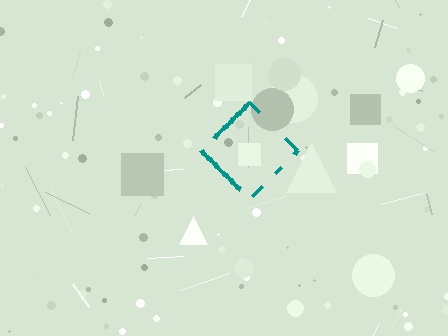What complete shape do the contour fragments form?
The contour fragments form a diamond.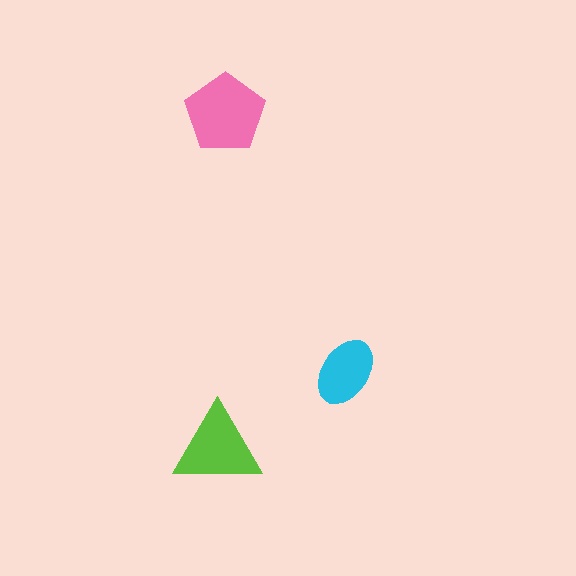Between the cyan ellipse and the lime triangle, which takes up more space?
The lime triangle.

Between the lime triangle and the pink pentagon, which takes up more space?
The pink pentagon.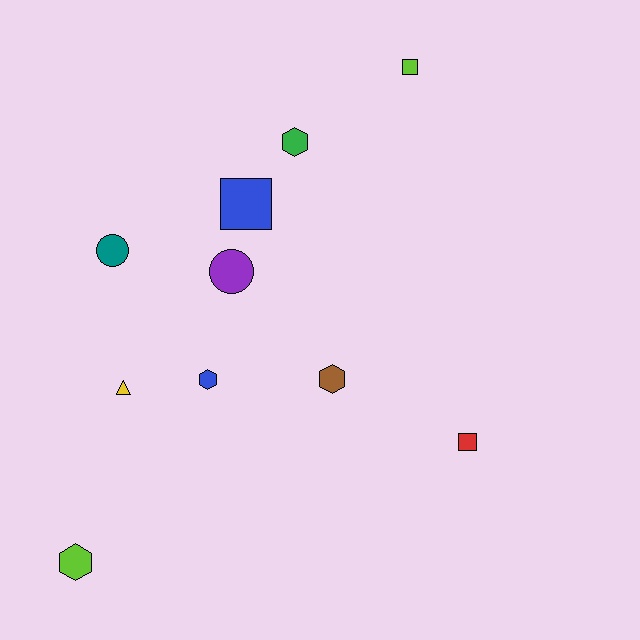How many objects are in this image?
There are 10 objects.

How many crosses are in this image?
There are no crosses.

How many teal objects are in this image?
There is 1 teal object.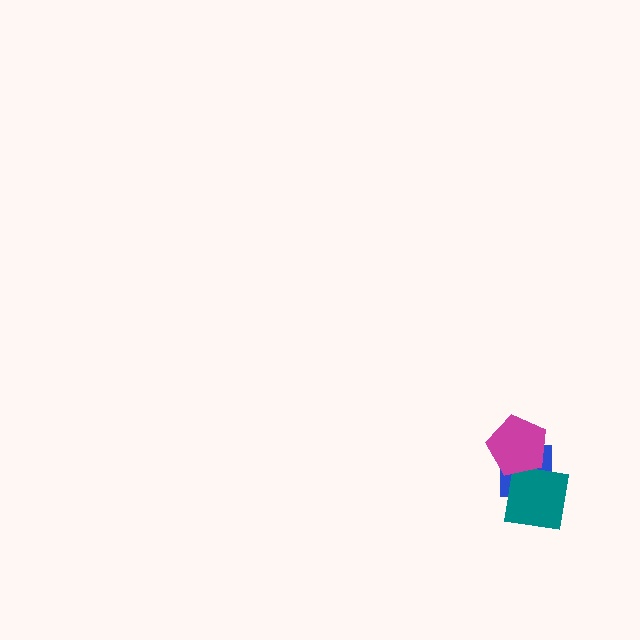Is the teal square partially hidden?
No, no other shape covers it.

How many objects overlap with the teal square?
1 object overlaps with the teal square.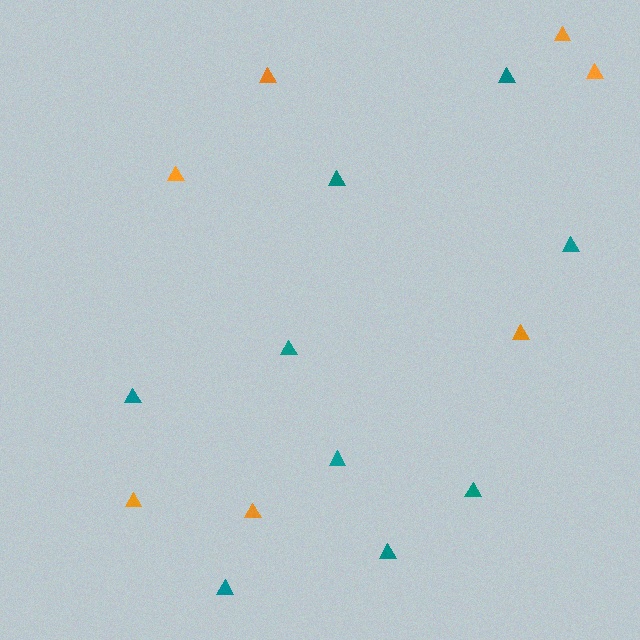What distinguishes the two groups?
There are 2 groups: one group of orange triangles (7) and one group of teal triangles (9).